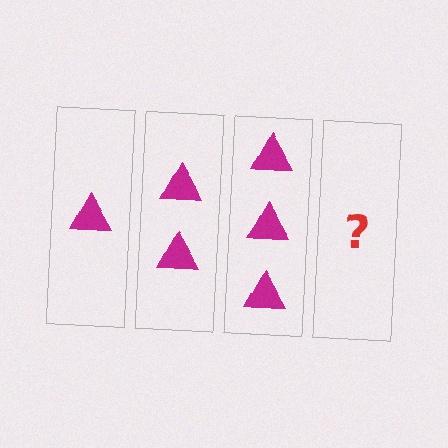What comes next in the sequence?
The next element should be 4 triangles.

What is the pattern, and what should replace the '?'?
The pattern is that each step adds one more triangle. The '?' should be 4 triangles.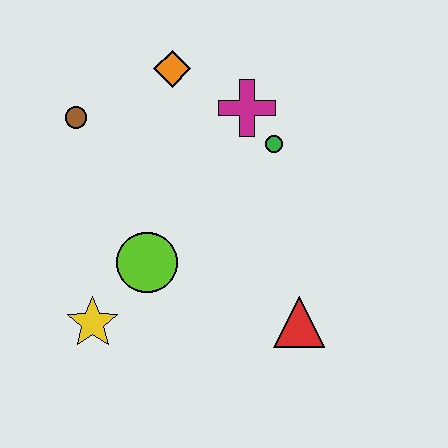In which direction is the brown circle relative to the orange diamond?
The brown circle is to the left of the orange diamond.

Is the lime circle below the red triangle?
No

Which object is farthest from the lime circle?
The orange diamond is farthest from the lime circle.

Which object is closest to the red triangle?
The lime circle is closest to the red triangle.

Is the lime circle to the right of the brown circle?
Yes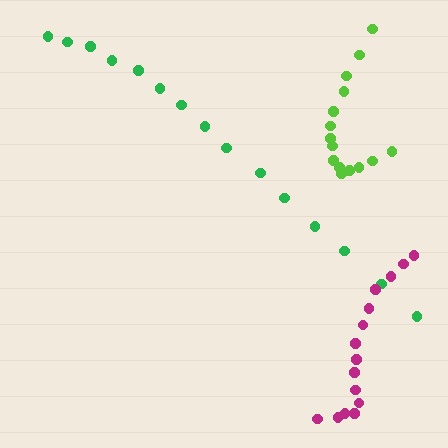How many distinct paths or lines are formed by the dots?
There are 3 distinct paths.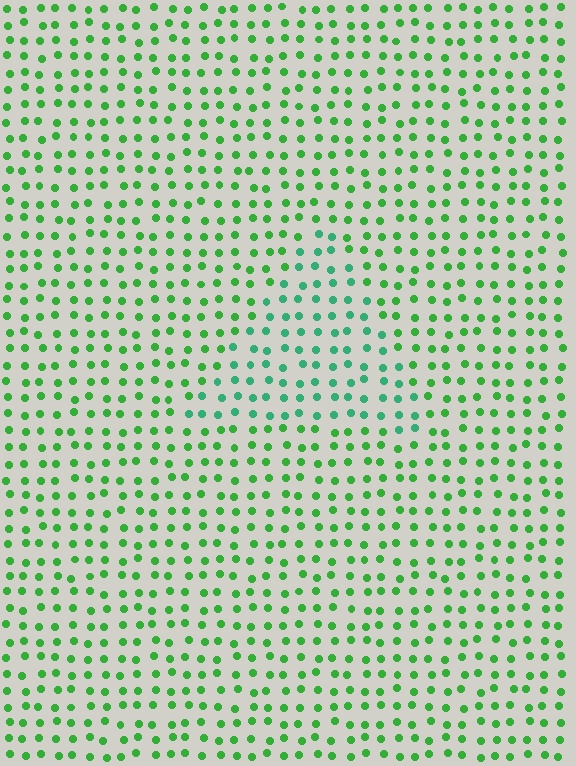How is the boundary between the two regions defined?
The boundary is defined purely by a slight shift in hue (about 30 degrees). Spacing, size, and orientation are identical on both sides.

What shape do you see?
I see a triangle.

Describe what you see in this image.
The image is filled with small green elements in a uniform arrangement. A triangle-shaped region is visible where the elements are tinted to a slightly different hue, forming a subtle color boundary.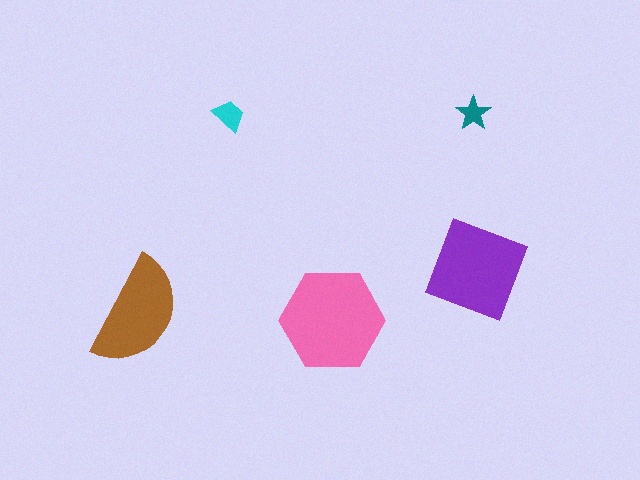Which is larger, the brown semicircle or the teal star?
The brown semicircle.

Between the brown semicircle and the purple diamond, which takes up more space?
The purple diamond.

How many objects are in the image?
There are 5 objects in the image.